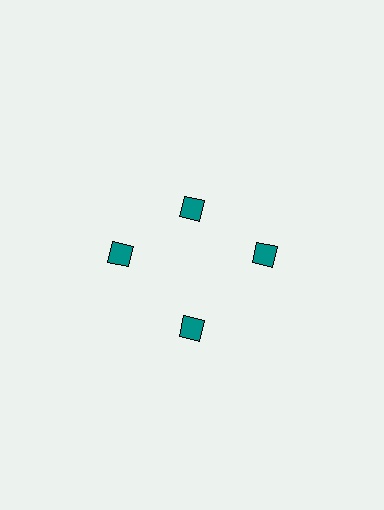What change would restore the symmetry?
The symmetry would be restored by moving it outward, back onto the ring so that all 4 diamonds sit at equal angles and equal distance from the center.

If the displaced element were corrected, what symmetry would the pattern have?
It would have 4-fold rotational symmetry — the pattern would map onto itself every 90 degrees.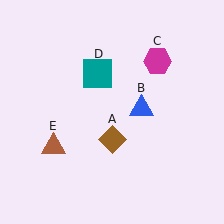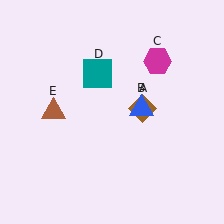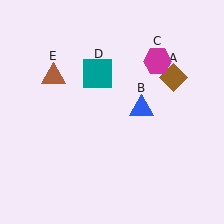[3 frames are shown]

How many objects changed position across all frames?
2 objects changed position: brown diamond (object A), brown triangle (object E).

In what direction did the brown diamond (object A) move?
The brown diamond (object A) moved up and to the right.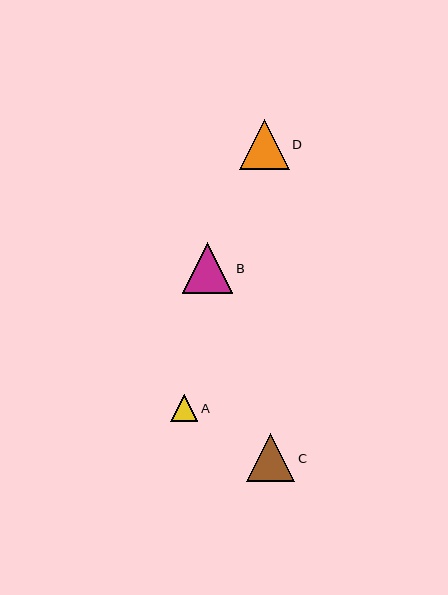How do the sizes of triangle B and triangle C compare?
Triangle B and triangle C are approximately the same size.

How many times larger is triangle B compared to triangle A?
Triangle B is approximately 1.9 times the size of triangle A.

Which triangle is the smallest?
Triangle A is the smallest with a size of approximately 27 pixels.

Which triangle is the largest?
Triangle B is the largest with a size of approximately 51 pixels.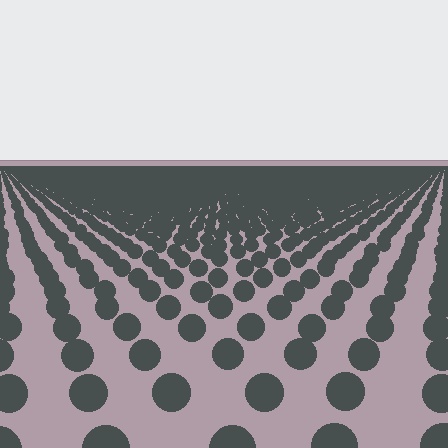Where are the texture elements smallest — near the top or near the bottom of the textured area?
Near the top.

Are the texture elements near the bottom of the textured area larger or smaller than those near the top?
Larger. Near the bottom, elements are closer to the viewer and appear at a bigger on-screen size.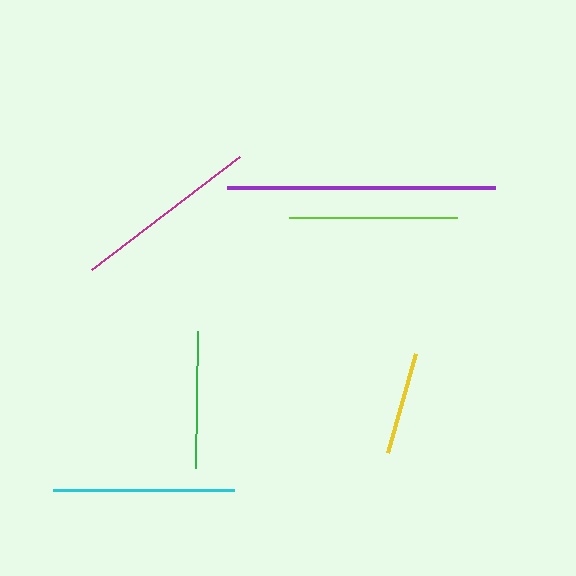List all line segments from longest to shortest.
From longest to shortest: purple, magenta, cyan, lime, green, yellow.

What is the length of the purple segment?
The purple segment is approximately 269 pixels long.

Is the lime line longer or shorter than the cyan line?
The cyan line is longer than the lime line.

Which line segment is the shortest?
The yellow line is the shortest at approximately 103 pixels.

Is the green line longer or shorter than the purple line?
The purple line is longer than the green line.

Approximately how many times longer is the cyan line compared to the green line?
The cyan line is approximately 1.3 times the length of the green line.